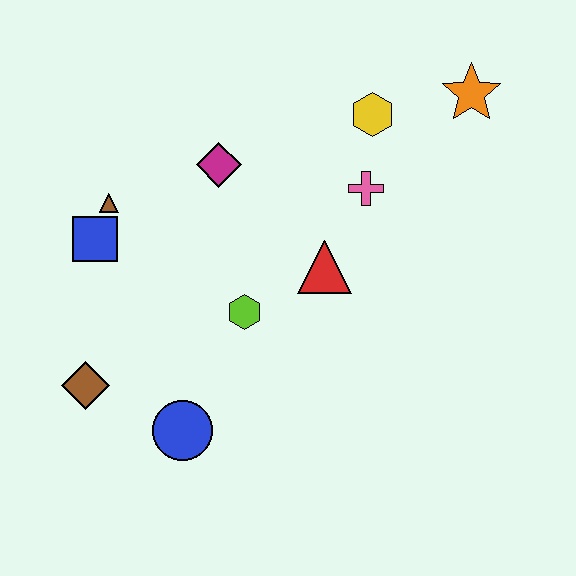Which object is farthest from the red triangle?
The brown diamond is farthest from the red triangle.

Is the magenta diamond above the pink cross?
Yes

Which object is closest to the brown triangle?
The blue square is closest to the brown triangle.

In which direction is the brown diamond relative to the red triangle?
The brown diamond is to the left of the red triangle.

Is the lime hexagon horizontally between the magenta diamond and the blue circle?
No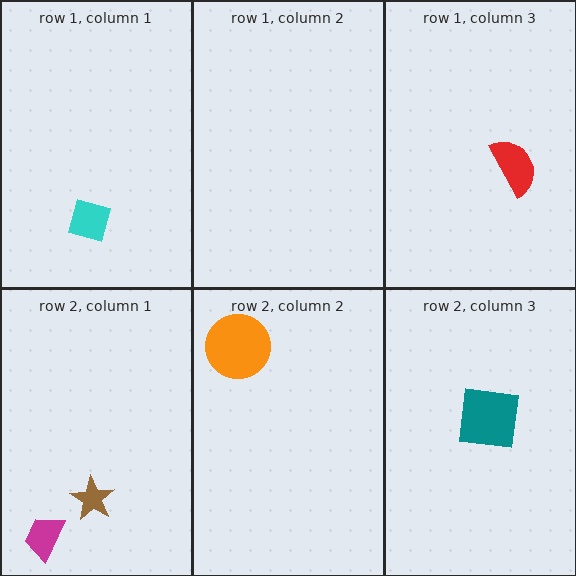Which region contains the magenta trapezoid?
The row 2, column 1 region.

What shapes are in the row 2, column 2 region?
The orange circle.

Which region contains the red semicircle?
The row 1, column 3 region.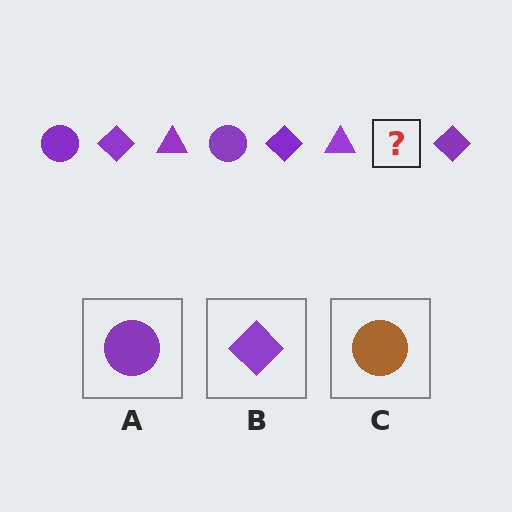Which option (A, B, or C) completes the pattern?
A.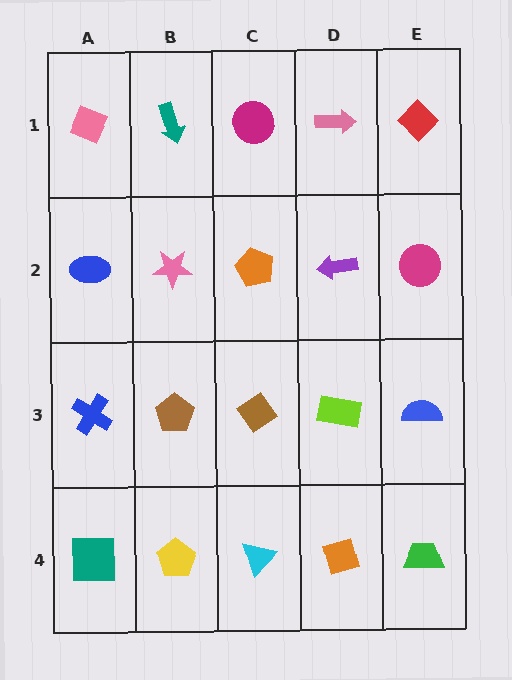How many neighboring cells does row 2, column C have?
4.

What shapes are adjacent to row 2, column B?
A teal arrow (row 1, column B), a brown pentagon (row 3, column B), a blue ellipse (row 2, column A), an orange pentagon (row 2, column C).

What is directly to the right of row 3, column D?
A blue semicircle.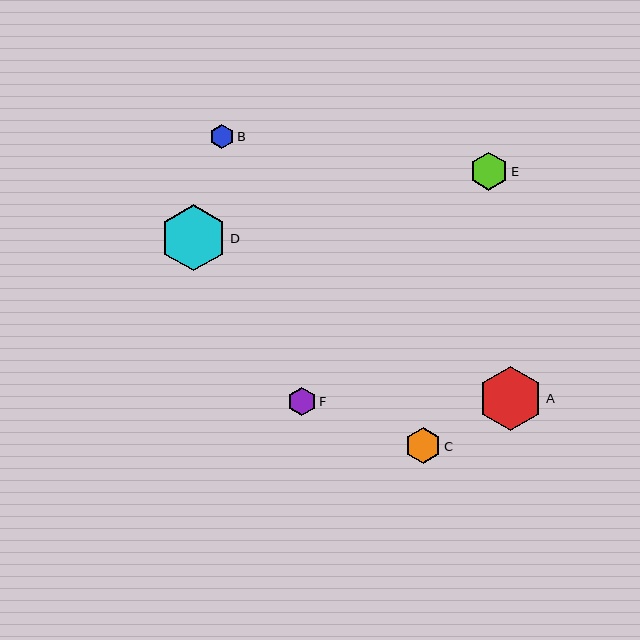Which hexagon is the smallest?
Hexagon B is the smallest with a size of approximately 24 pixels.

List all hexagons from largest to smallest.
From largest to smallest: D, A, E, C, F, B.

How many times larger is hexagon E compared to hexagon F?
Hexagon E is approximately 1.3 times the size of hexagon F.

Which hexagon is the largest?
Hexagon D is the largest with a size of approximately 66 pixels.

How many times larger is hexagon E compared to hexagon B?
Hexagon E is approximately 1.6 times the size of hexagon B.